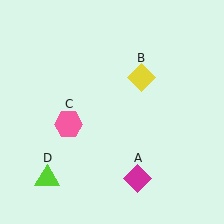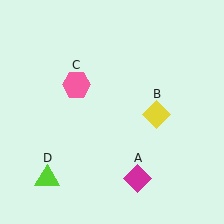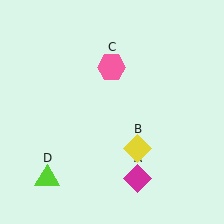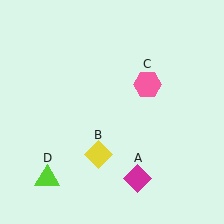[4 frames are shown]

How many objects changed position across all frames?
2 objects changed position: yellow diamond (object B), pink hexagon (object C).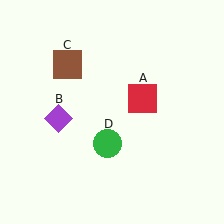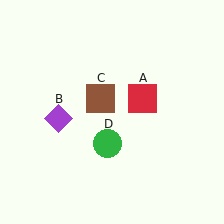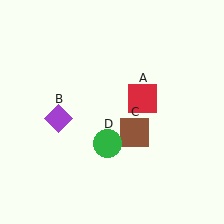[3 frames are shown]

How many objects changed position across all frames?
1 object changed position: brown square (object C).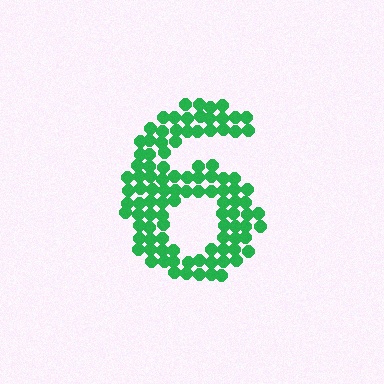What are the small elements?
The small elements are circles.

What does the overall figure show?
The overall figure shows the digit 6.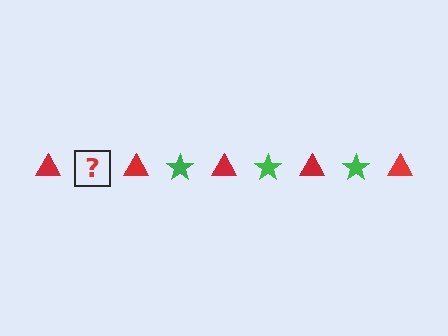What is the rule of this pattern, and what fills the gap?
The rule is that the pattern alternates between red triangle and green star. The gap should be filled with a green star.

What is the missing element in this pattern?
The missing element is a green star.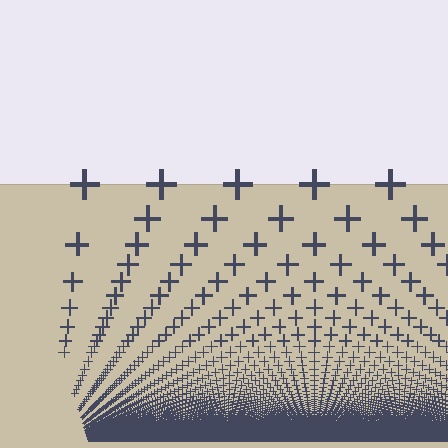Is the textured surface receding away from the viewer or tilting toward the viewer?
The surface appears to tilt toward the viewer. Texture elements get larger and sparser toward the top.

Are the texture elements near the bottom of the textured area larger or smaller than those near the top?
Smaller. The gradient is inverted — elements near the bottom are smaller and denser.